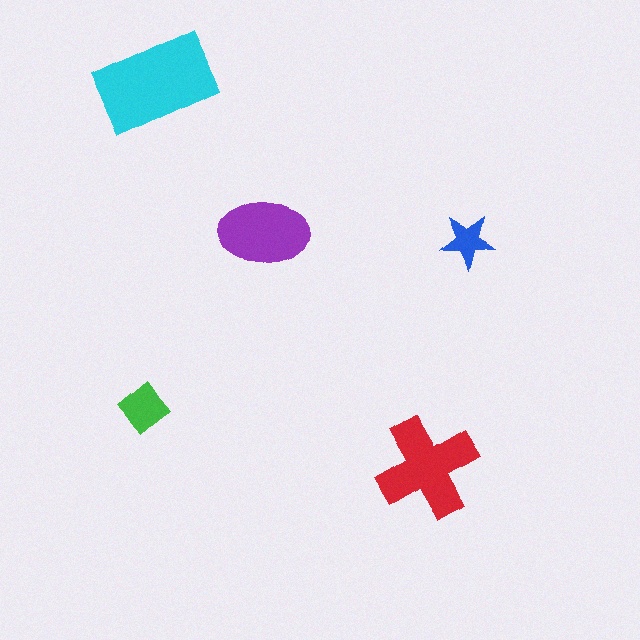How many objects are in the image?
There are 5 objects in the image.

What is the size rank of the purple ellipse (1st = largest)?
3rd.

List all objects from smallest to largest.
The blue star, the green diamond, the purple ellipse, the red cross, the cyan rectangle.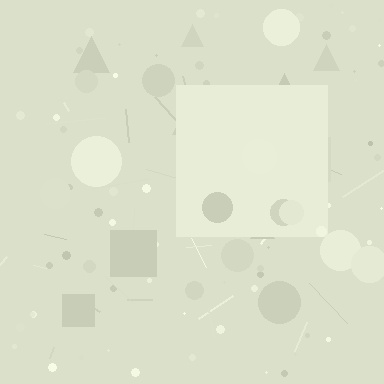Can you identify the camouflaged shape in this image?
The camouflaged shape is a square.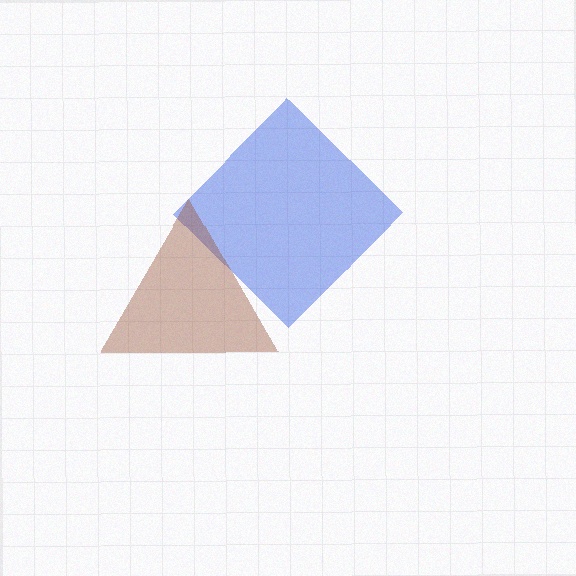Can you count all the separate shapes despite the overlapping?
Yes, there are 2 separate shapes.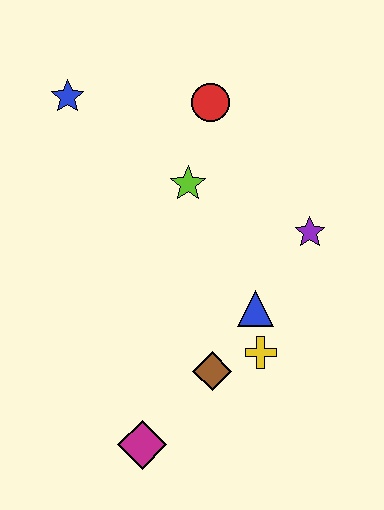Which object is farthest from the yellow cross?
The blue star is farthest from the yellow cross.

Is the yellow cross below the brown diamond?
No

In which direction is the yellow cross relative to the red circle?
The yellow cross is below the red circle.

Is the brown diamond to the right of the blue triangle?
No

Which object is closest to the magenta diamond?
The brown diamond is closest to the magenta diamond.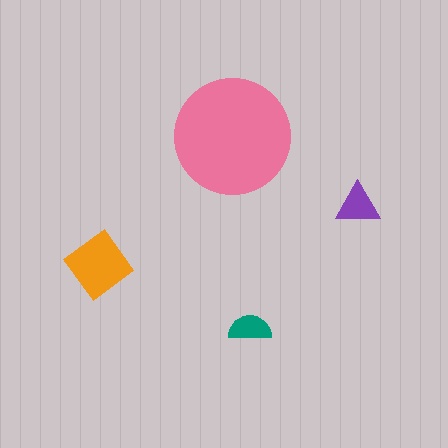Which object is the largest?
The pink circle.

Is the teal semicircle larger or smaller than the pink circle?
Smaller.